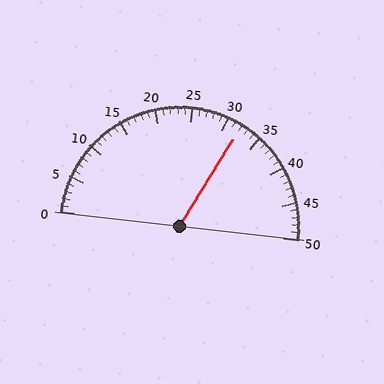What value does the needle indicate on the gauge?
The needle indicates approximately 32.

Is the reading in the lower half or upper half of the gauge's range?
The reading is in the upper half of the range (0 to 50).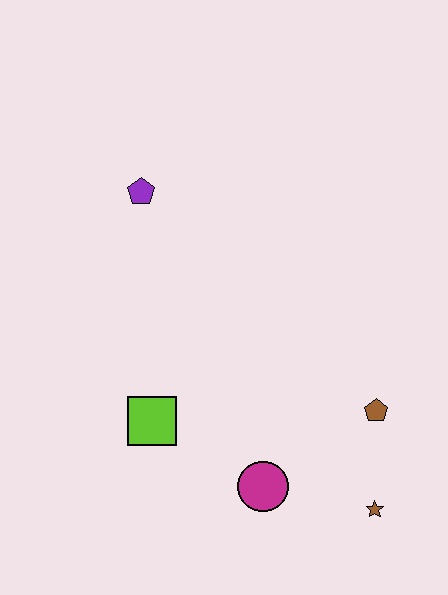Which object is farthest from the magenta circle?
The purple pentagon is farthest from the magenta circle.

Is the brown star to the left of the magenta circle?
No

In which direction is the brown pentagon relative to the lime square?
The brown pentagon is to the right of the lime square.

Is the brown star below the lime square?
Yes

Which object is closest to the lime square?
The magenta circle is closest to the lime square.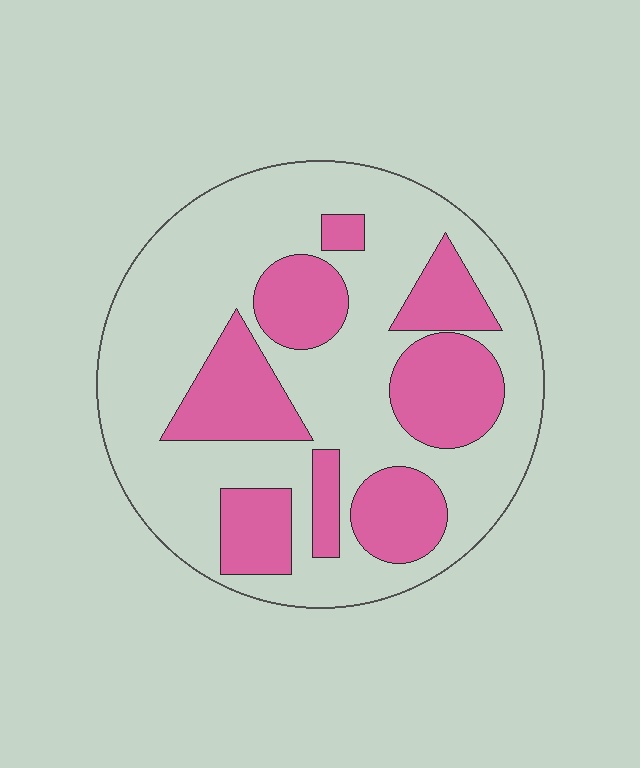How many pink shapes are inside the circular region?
8.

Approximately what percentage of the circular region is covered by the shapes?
Approximately 35%.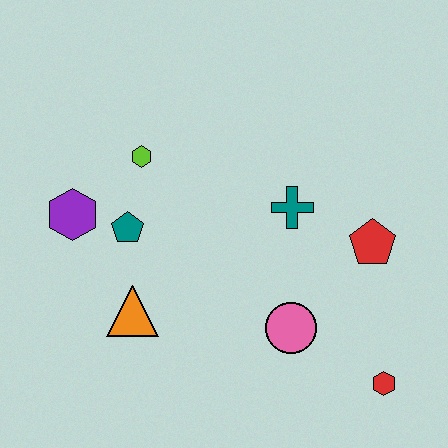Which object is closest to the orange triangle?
The teal pentagon is closest to the orange triangle.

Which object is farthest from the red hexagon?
The purple hexagon is farthest from the red hexagon.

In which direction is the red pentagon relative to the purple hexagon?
The red pentagon is to the right of the purple hexagon.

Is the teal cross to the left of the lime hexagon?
No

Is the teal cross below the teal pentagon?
No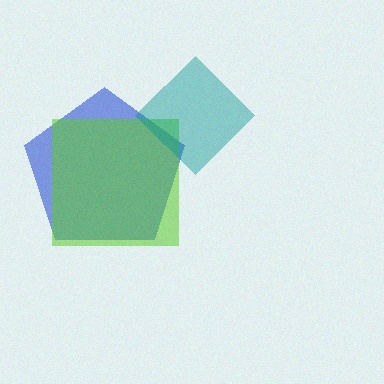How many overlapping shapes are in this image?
There are 3 overlapping shapes in the image.